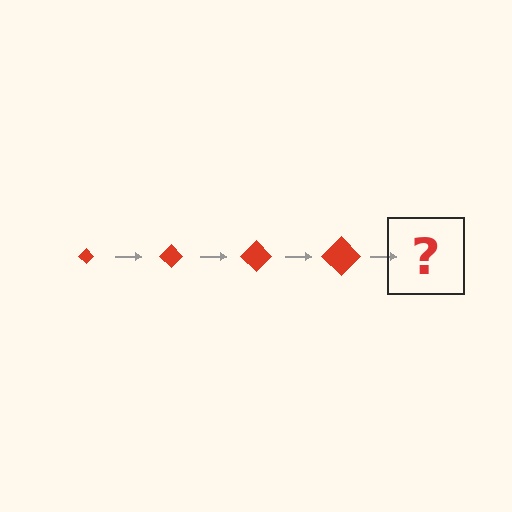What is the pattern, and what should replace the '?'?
The pattern is that the diamond gets progressively larger each step. The '?' should be a red diamond, larger than the previous one.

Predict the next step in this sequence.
The next step is a red diamond, larger than the previous one.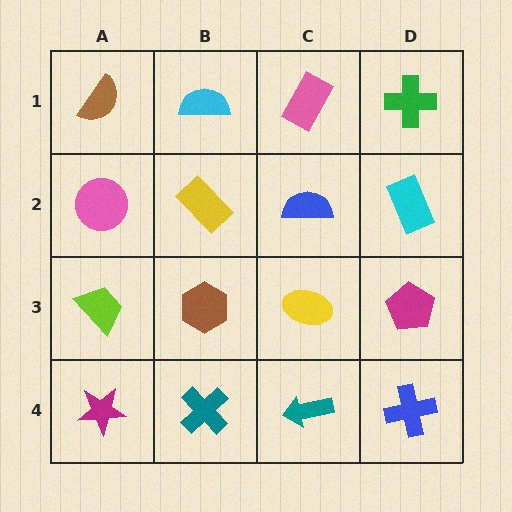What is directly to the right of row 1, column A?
A cyan semicircle.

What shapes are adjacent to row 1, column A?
A pink circle (row 2, column A), a cyan semicircle (row 1, column B).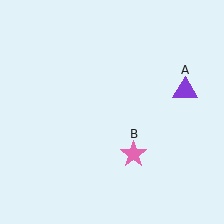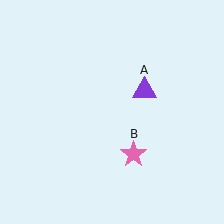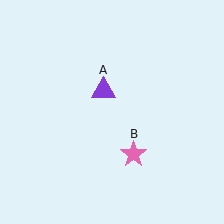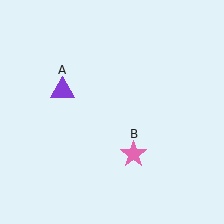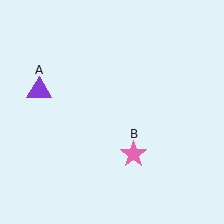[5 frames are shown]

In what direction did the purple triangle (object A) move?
The purple triangle (object A) moved left.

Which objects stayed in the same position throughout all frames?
Pink star (object B) remained stationary.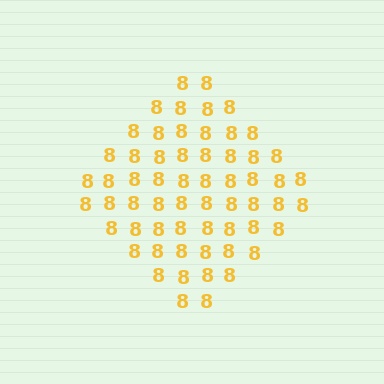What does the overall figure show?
The overall figure shows a diamond.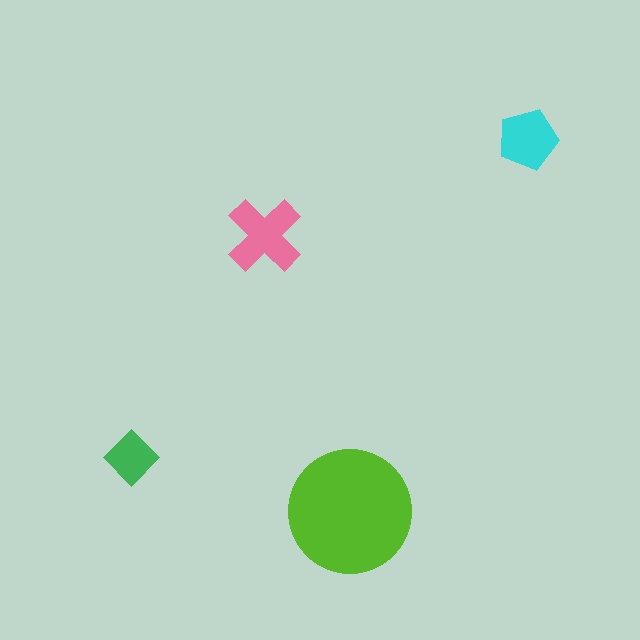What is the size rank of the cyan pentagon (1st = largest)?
3rd.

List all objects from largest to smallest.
The lime circle, the pink cross, the cyan pentagon, the green diamond.